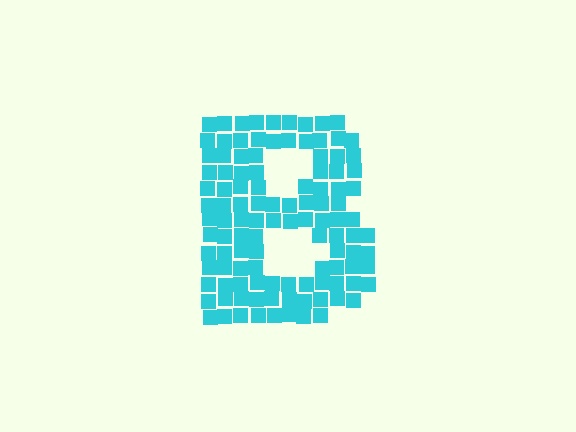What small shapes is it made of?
It is made of small squares.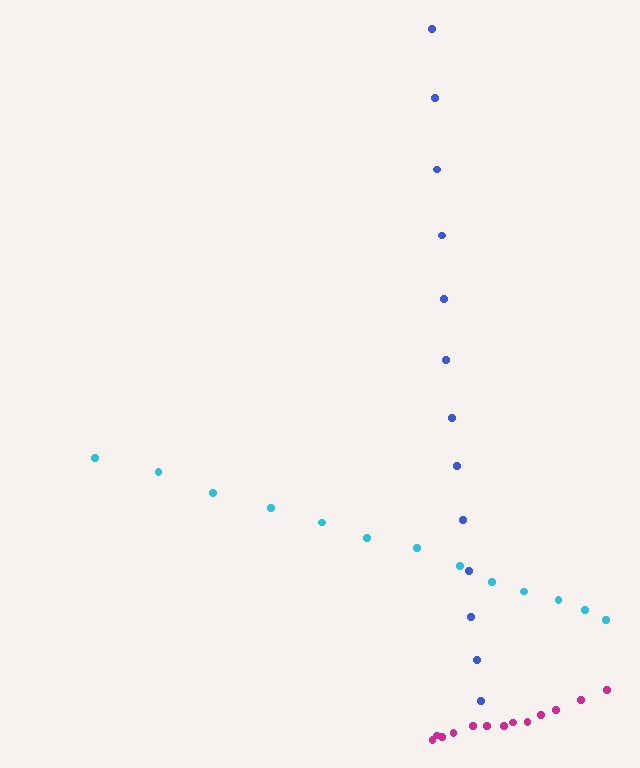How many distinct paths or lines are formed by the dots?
There are 3 distinct paths.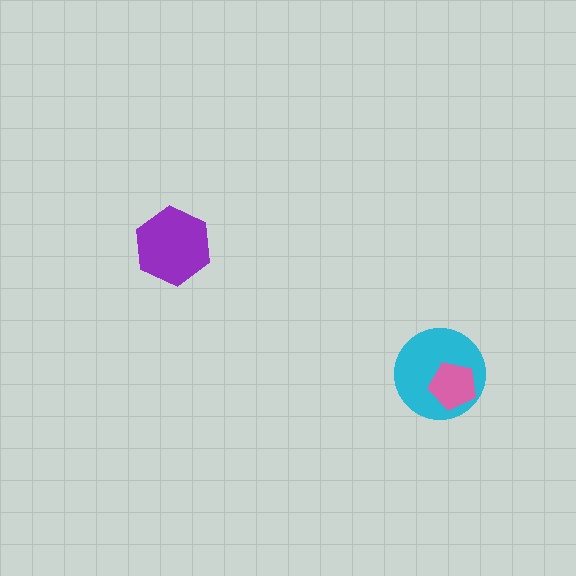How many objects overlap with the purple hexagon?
0 objects overlap with the purple hexagon.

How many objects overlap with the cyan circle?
1 object overlaps with the cyan circle.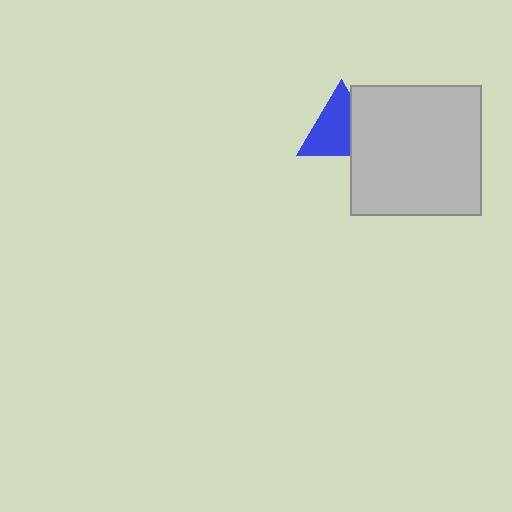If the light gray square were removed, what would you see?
You would see the complete blue triangle.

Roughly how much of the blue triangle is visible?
Most of it is visible (roughly 67%).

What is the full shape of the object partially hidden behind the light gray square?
The partially hidden object is a blue triangle.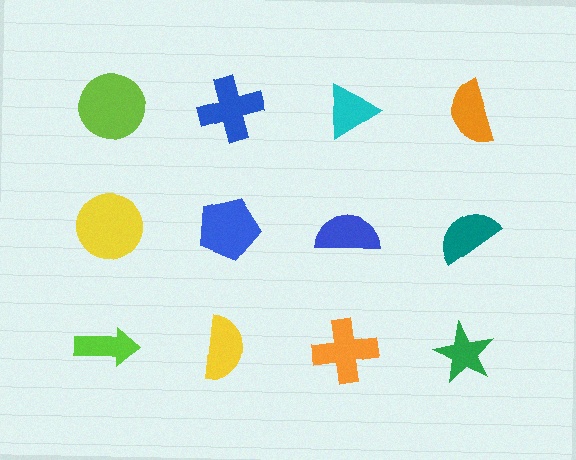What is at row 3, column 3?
An orange cross.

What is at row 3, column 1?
A lime arrow.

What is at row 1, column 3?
A cyan triangle.